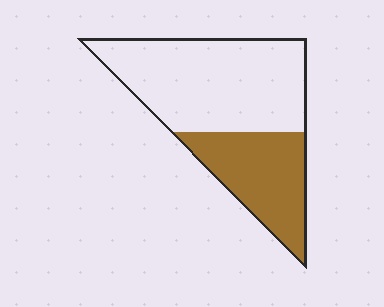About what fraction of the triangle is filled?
About one third (1/3).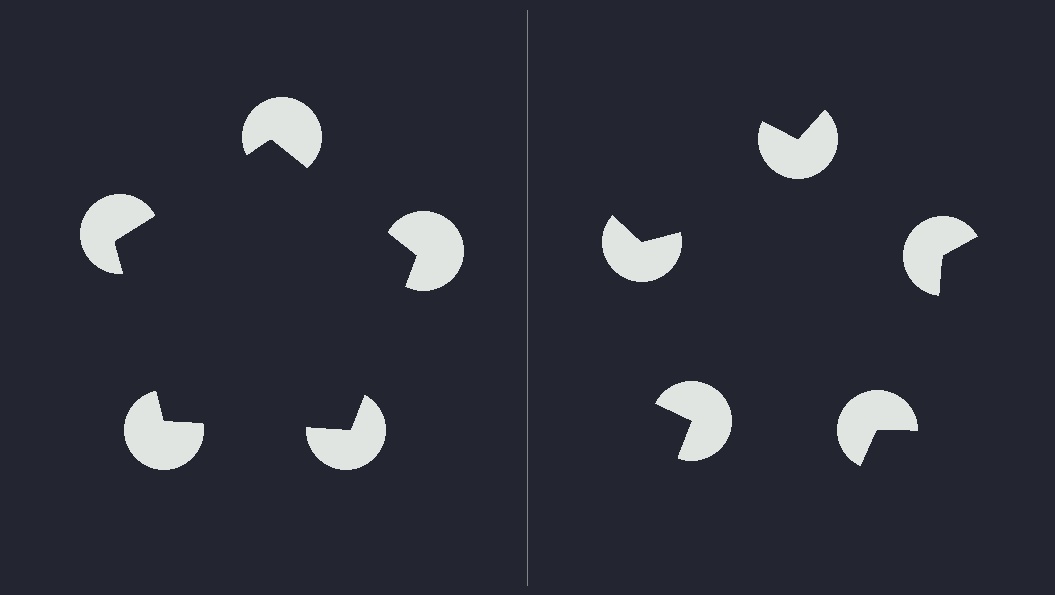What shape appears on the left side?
An illusory pentagon.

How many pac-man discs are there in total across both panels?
10 — 5 on each side.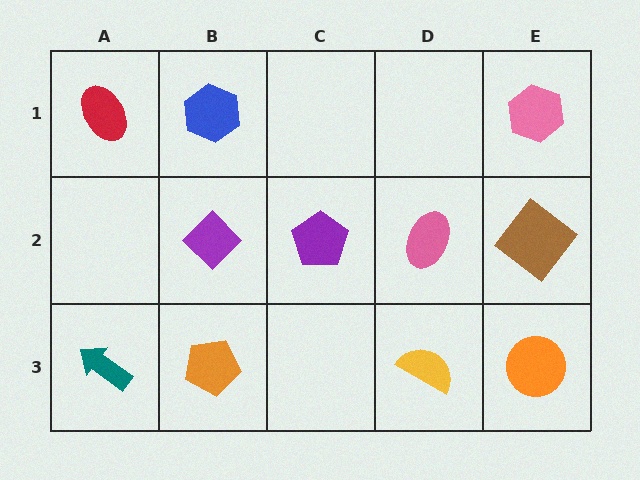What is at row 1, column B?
A blue hexagon.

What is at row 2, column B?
A purple diamond.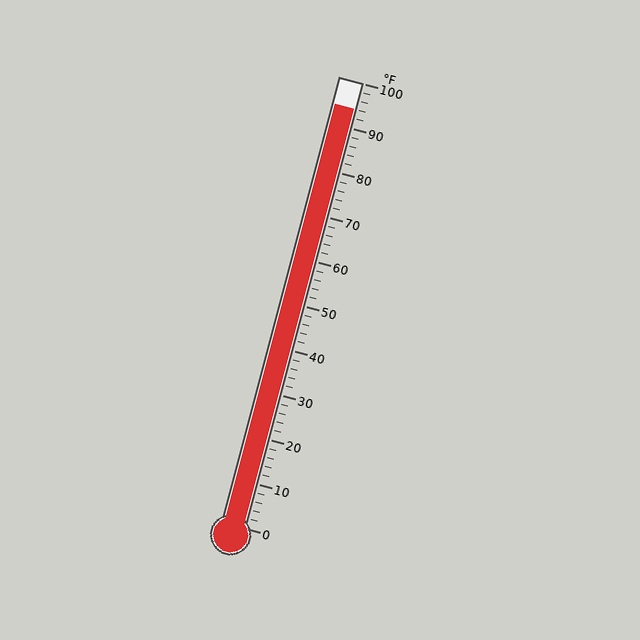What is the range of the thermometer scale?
The thermometer scale ranges from 0°F to 100°F.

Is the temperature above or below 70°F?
The temperature is above 70°F.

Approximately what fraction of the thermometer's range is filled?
The thermometer is filled to approximately 95% of its range.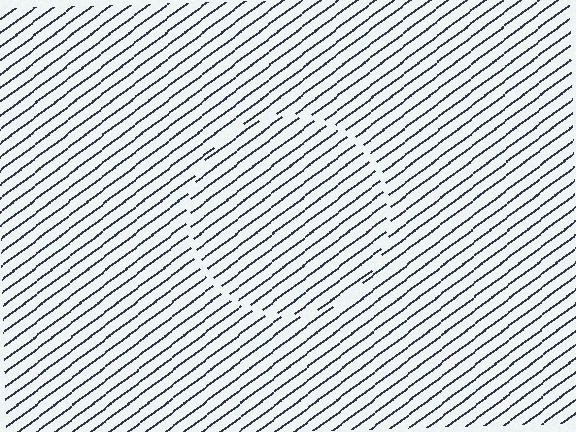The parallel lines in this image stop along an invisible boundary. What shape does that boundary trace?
An illusory circle. The interior of the shape contains the same grating, shifted by half a period — the contour is defined by the phase discontinuity where line-ends from the inner and outer gratings abut.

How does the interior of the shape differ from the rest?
The interior of the shape contains the same grating, shifted by half a period — the contour is defined by the phase discontinuity where line-ends from the inner and outer gratings abut.